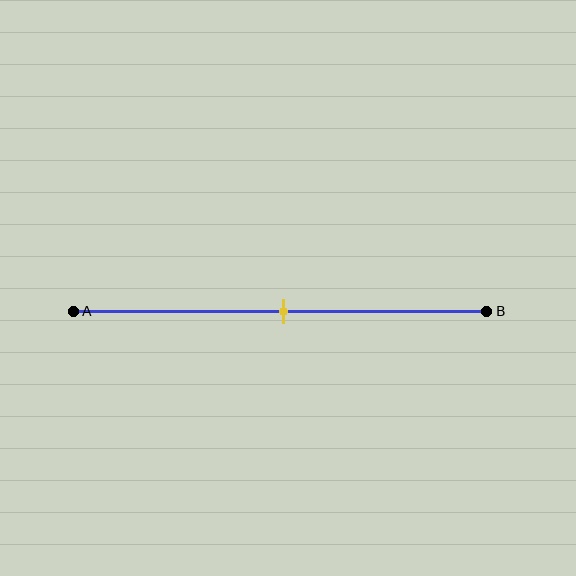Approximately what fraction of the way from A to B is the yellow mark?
The yellow mark is approximately 50% of the way from A to B.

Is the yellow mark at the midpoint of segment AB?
Yes, the mark is approximately at the midpoint.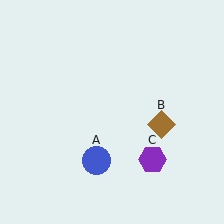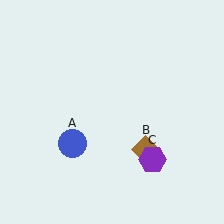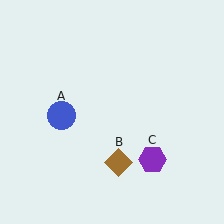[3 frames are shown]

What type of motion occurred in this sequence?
The blue circle (object A), brown diamond (object B) rotated clockwise around the center of the scene.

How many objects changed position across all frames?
2 objects changed position: blue circle (object A), brown diamond (object B).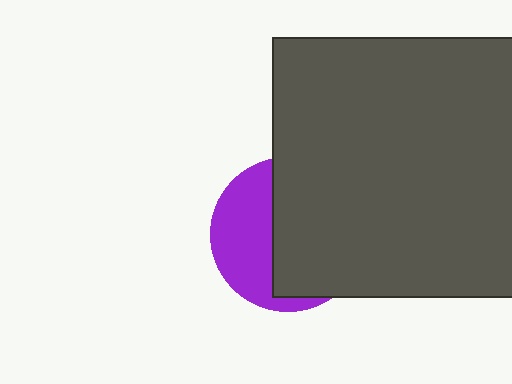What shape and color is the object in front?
The object in front is a dark gray square.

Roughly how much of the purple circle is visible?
A small part of it is visible (roughly 40%).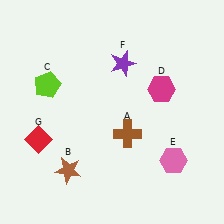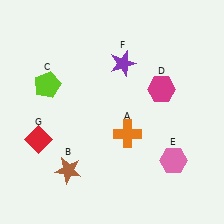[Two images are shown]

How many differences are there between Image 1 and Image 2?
There is 1 difference between the two images.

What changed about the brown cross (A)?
In Image 1, A is brown. In Image 2, it changed to orange.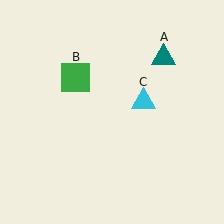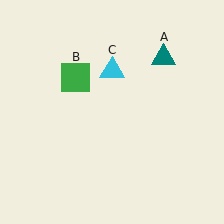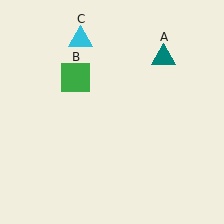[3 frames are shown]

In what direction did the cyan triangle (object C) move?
The cyan triangle (object C) moved up and to the left.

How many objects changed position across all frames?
1 object changed position: cyan triangle (object C).